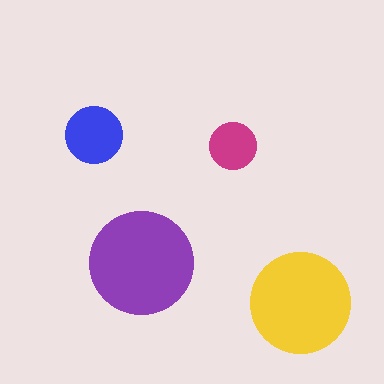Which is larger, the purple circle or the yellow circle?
The purple one.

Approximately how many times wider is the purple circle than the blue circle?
About 2 times wider.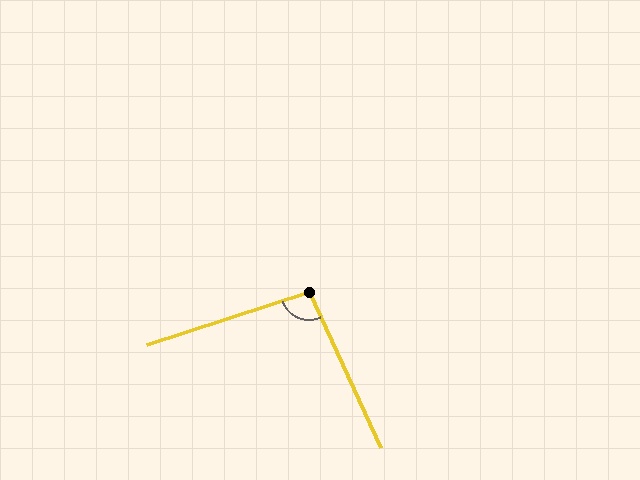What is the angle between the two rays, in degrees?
Approximately 97 degrees.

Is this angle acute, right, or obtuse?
It is obtuse.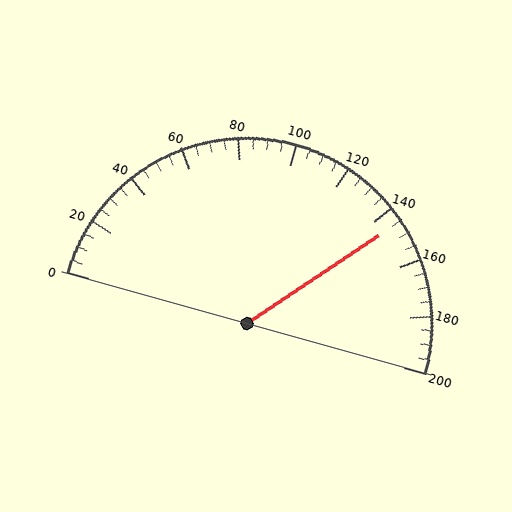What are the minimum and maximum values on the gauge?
The gauge ranges from 0 to 200.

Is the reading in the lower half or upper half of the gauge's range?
The reading is in the upper half of the range (0 to 200).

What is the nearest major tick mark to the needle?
The nearest major tick mark is 140.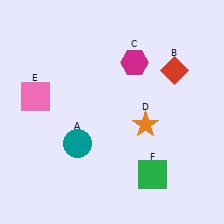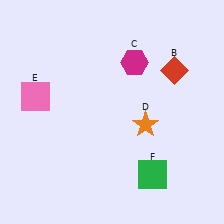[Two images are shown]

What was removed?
The teal circle (A) was removed in Image 2.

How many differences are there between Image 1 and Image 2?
There is 1 difference between the two images.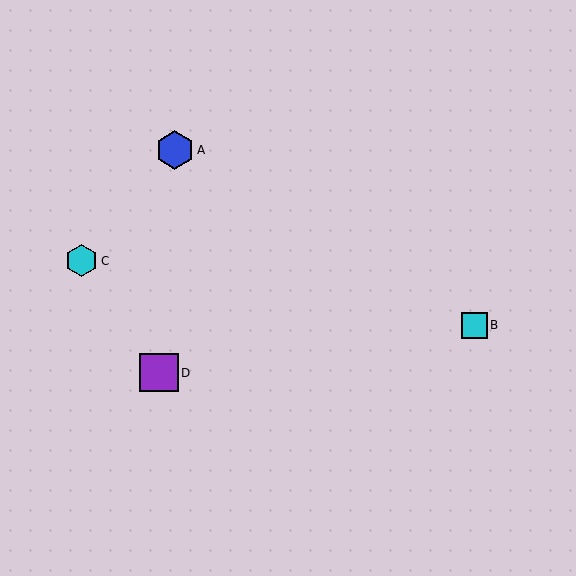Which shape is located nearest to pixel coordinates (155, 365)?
The purple square (labeled D) at (159, 373) is nearest to that location.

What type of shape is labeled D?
Shape D is a purple square.